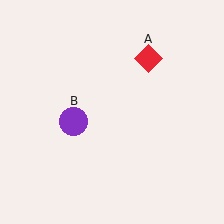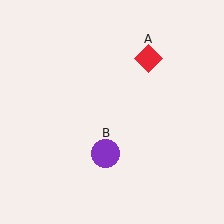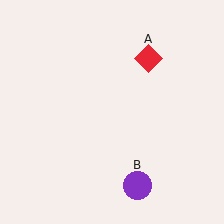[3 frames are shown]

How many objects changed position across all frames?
1 object changed position: purple circle (object B).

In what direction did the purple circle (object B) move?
The purple circle (object B) moved down and to the right.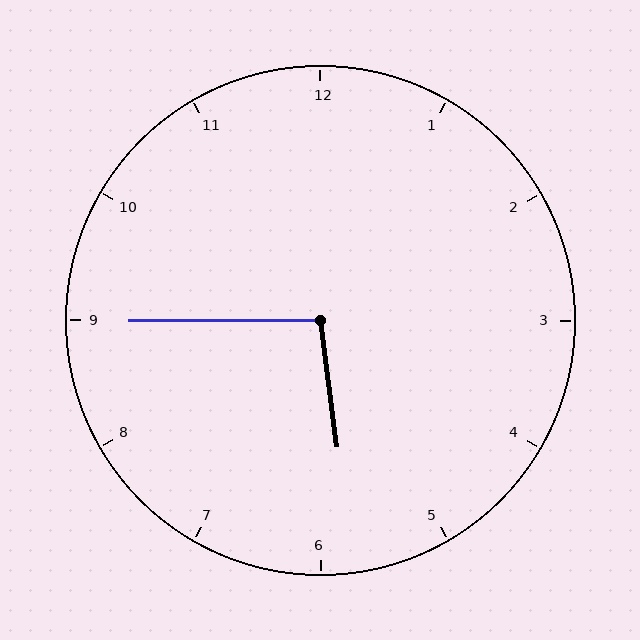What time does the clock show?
5:45.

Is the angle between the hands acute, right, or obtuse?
It is obtuse.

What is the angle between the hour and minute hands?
Approximately 98 degrees.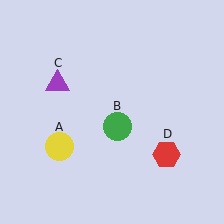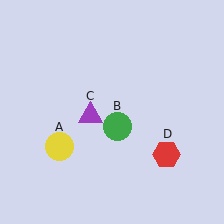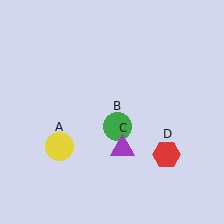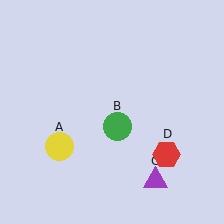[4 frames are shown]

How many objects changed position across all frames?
1 object changed position: purple triangle (object C).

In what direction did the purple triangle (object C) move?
The purple triangle (object C) moved down and to the right.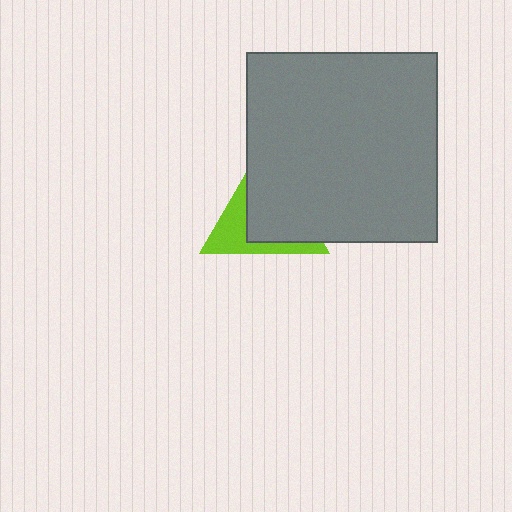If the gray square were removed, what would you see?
You would see the complete lime triangle.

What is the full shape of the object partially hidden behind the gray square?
The partially hidden object is a lime triangle.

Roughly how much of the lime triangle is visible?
A small part of it is visible (roughly 36%).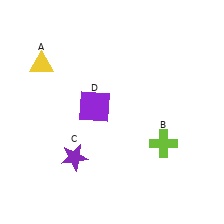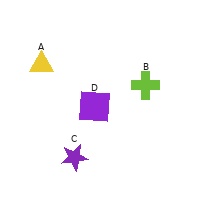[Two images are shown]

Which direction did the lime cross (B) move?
The lime cross (B) moved up.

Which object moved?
The lime cross (B) moved up.